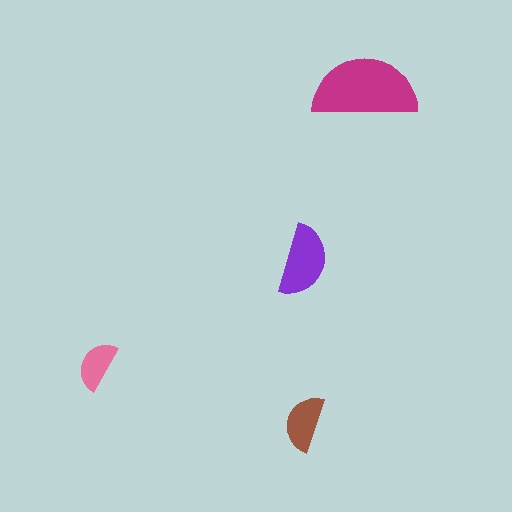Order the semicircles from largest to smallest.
the magenta one, the purple one, the brown one, the pink one.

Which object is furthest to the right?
The magenta semicircle is rightmost.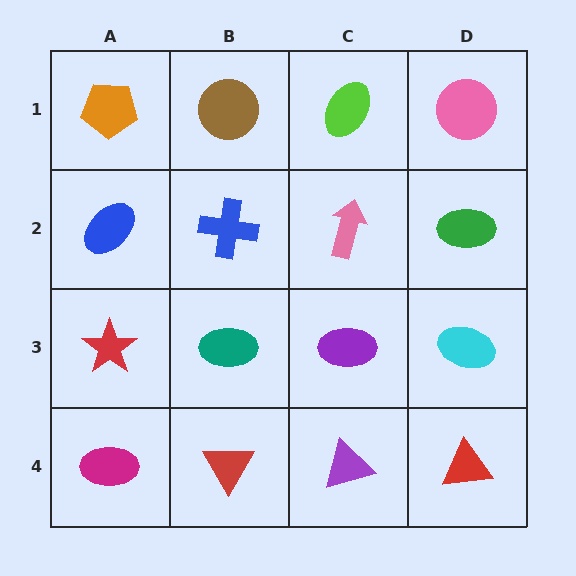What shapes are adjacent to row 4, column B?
A teal ellipse (row 3, column B), a magenta ellipse (row 4, column A), a purple triangle (row 4, column C).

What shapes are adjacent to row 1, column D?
A green ellipse (row 2, column D), a lime ellipse (row 1, column C).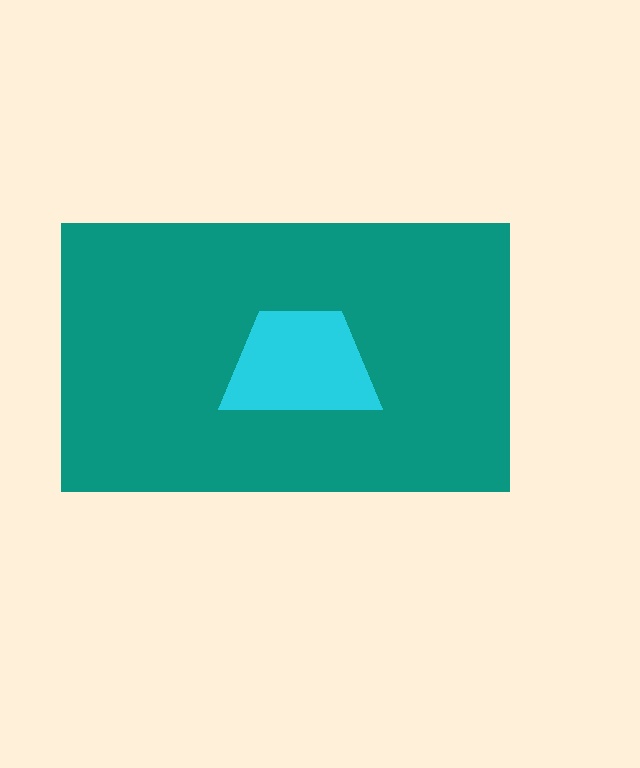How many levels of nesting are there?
2.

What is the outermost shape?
The teal rectangle.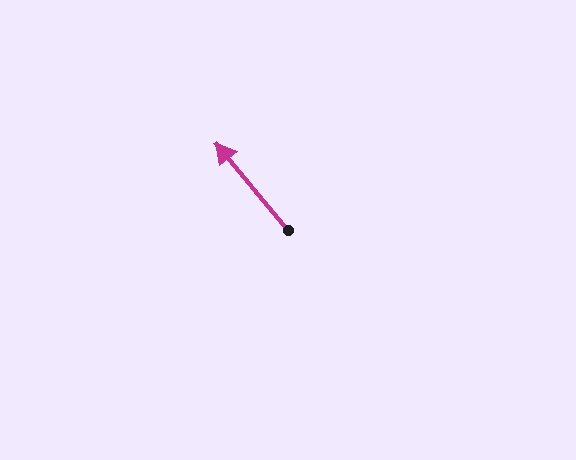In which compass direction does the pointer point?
Northwest.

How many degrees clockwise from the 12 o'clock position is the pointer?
Approximately 320 degrees.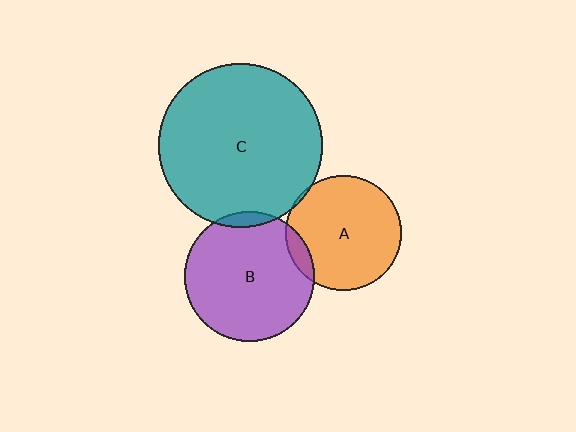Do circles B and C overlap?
Yes.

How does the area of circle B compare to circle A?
Approximately 1.3 times.